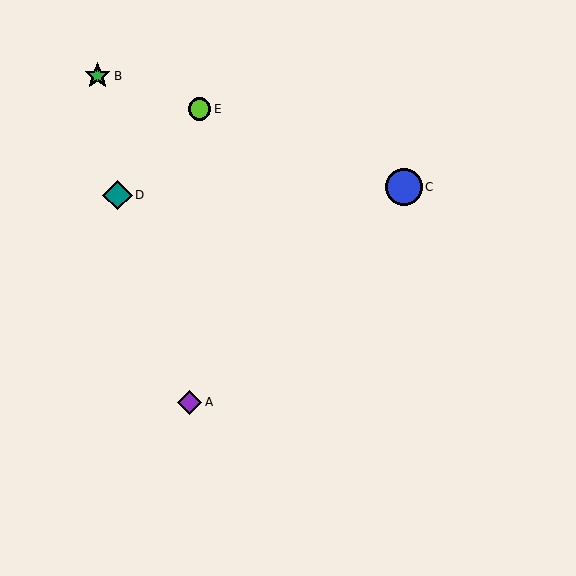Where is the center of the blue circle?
The center of the blue circle is at (404, 187).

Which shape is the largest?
The blue circle (labeled C) is the largest.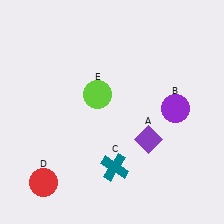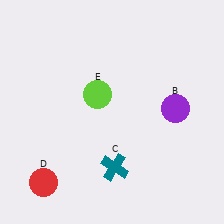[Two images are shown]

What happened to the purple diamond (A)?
The purple diamond (A) was removed in Image 2. It was in the bottom-right area of Image 1.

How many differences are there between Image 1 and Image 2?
There is 1 difference between the two images.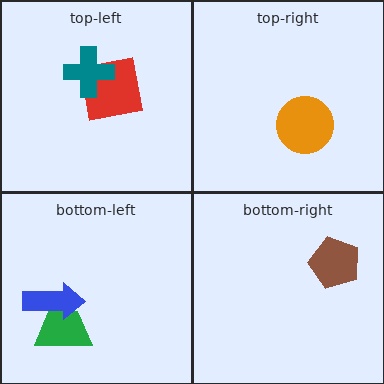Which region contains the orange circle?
The top-right region.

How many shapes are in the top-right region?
1.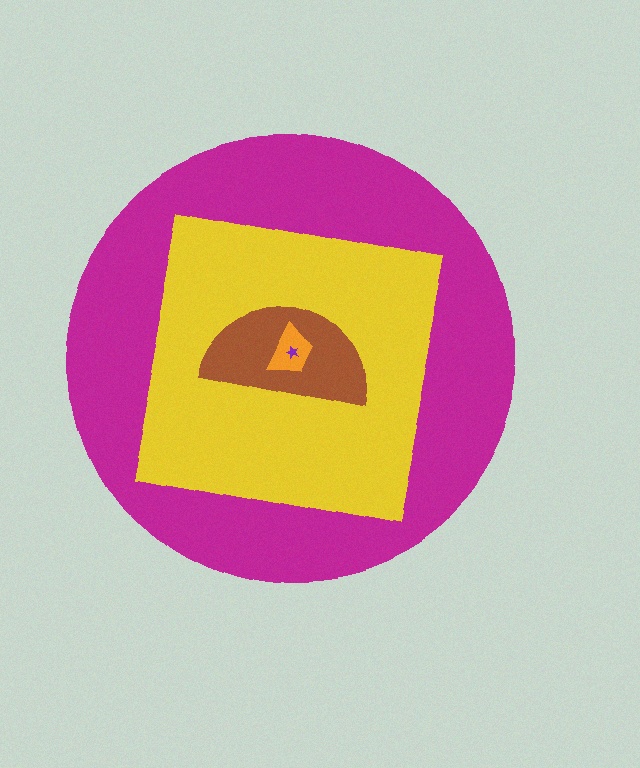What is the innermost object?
The purple star.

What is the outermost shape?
The magenta circle.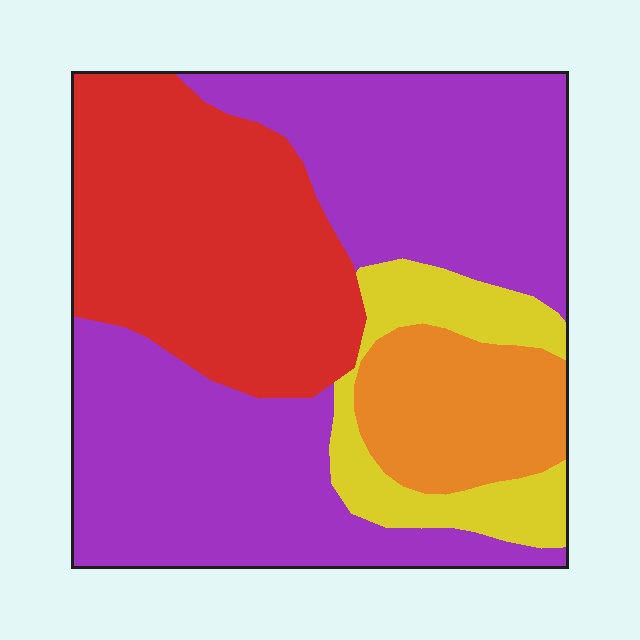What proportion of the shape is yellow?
Yellow takes up about one tenth (1/10) of the shape.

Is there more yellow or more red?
Red.